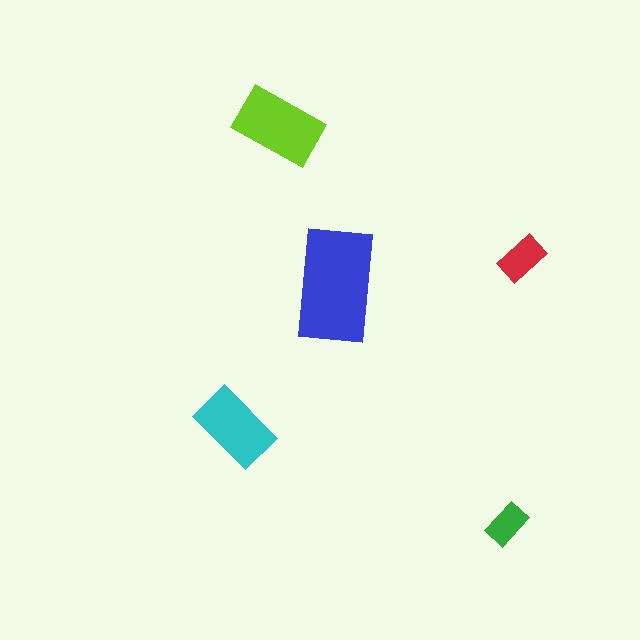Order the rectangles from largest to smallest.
the blue one, the lime one, the cyan one, the red one, the green one.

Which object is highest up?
The lime rectangle is topmost.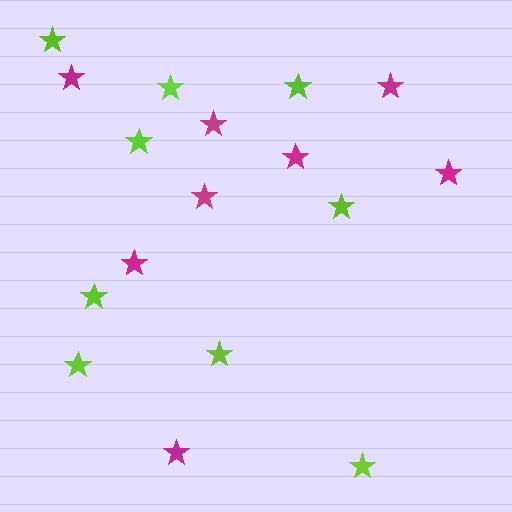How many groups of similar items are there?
There are 2 groups: one group of magenta stars (8) and one group of lime stars (9).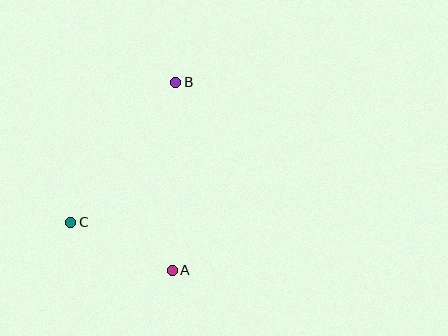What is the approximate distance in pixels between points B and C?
The distance between B and C is approximately 175 pixels.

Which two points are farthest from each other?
Points A and B are farthest from each other.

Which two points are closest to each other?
Points A and C are closest to each other.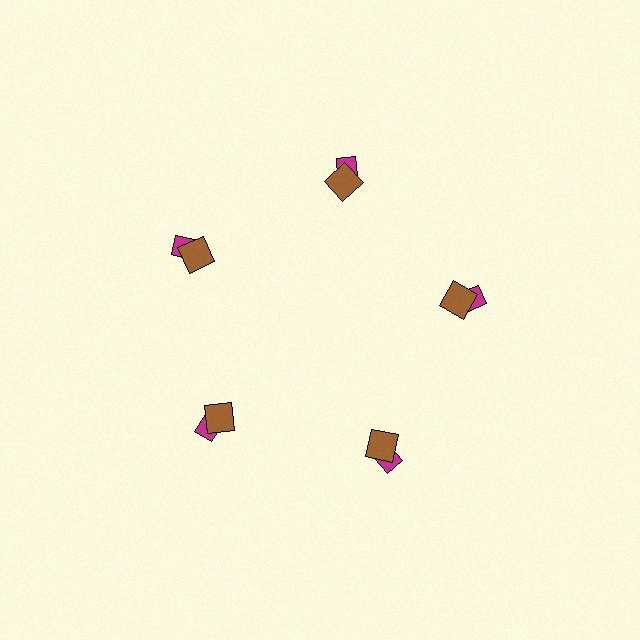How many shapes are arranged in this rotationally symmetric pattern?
There are 10 shapes, arranged in 5 groups of 2.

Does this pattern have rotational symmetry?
Yes, this pattern has 5-fold rotational symmetry. It looks the same after rotating 72 degrees around the center.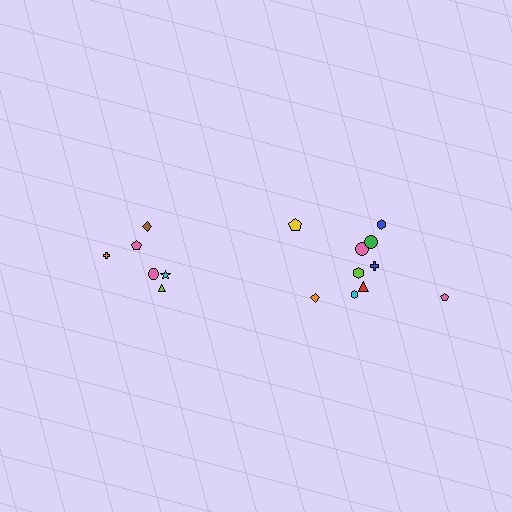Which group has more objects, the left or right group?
The right group.